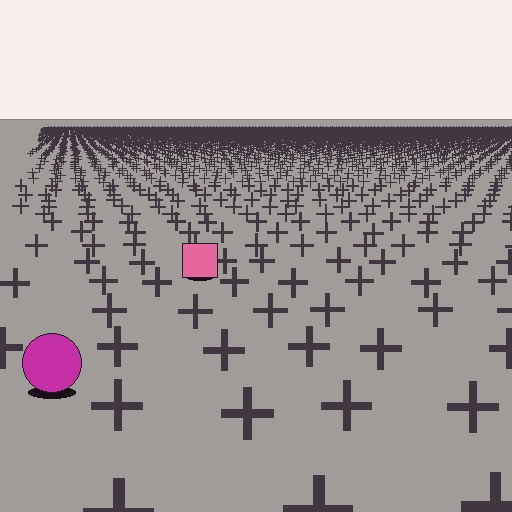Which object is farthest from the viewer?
The pink square is farthest from the viewer. It appears smaller and the ground texture around it is denser.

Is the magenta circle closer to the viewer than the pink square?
Yes. The magenta circle is closer — you can tell from the texture gradient: the ground texture is coarser near it.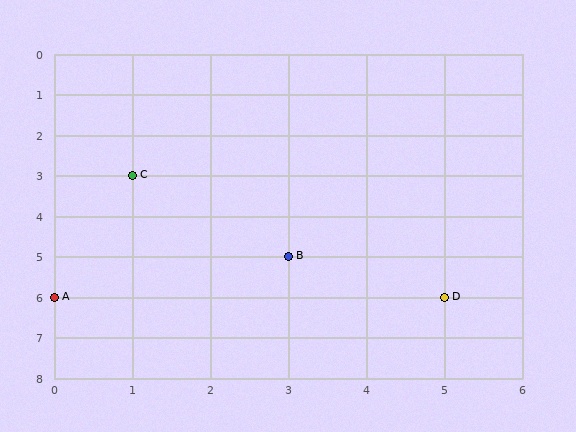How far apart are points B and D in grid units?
Points B and D are 2 columns and 1 row apart (about 2.2 grid units diagonally).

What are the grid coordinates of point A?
Point A is at grid coordinates (0, 6).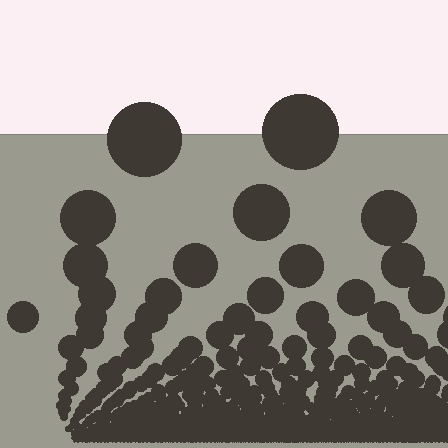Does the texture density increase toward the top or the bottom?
Density increases toward the bottom.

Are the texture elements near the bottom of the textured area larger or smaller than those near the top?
Smaller. The gradient is inverted — elements near the bottom are smaller and denser.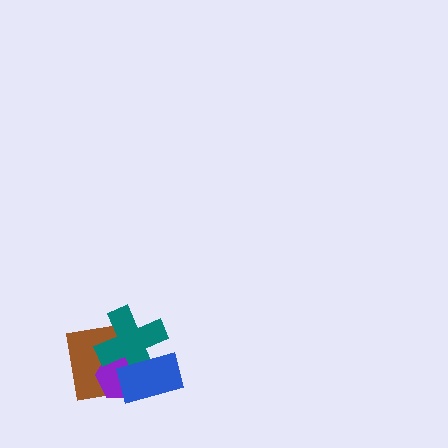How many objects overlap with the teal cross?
3 objects overlap with the teal cross.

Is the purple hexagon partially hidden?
Yes, it is partially covered by another shape.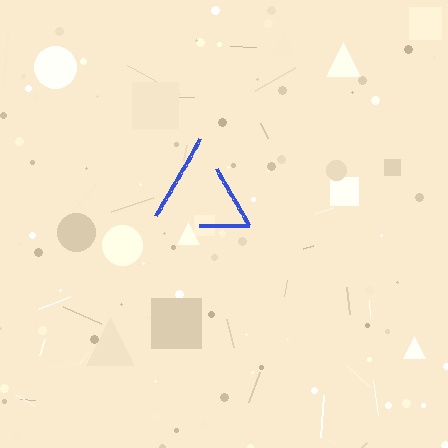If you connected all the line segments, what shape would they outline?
They would outline a triangle.